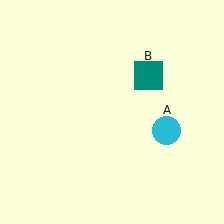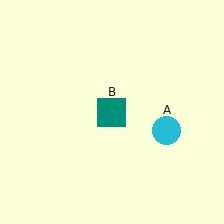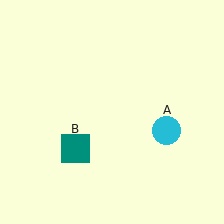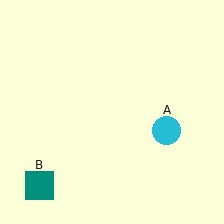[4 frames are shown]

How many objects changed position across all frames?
1 object changed position: teal square (object B).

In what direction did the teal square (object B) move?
The teal square (object B) moved down and to the left.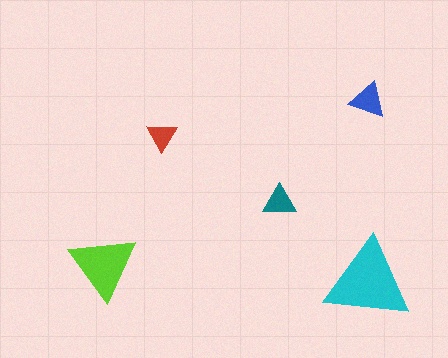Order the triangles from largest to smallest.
the cyan one, the lime one, the blue one, the teal one, the red one.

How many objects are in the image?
There are 5 objects in the image.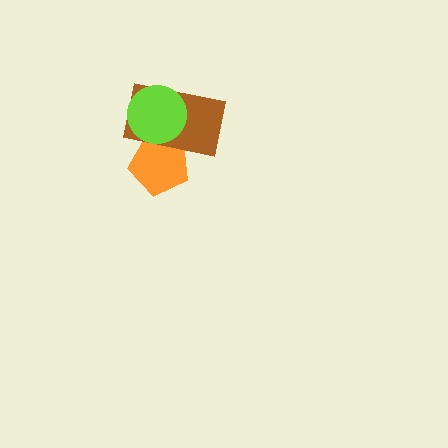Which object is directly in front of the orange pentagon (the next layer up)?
The brown rectangle is directly in front of the orange pentagon.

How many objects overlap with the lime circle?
2 objects overlap with the lime circle.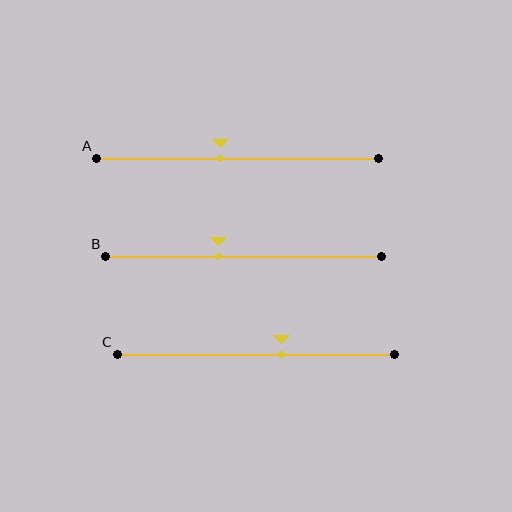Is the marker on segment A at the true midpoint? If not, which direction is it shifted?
No, the marker on segment A is shifted to the left by about 6% of the segment length.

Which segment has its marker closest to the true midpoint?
Segment A has its marker closest to the true midpoint.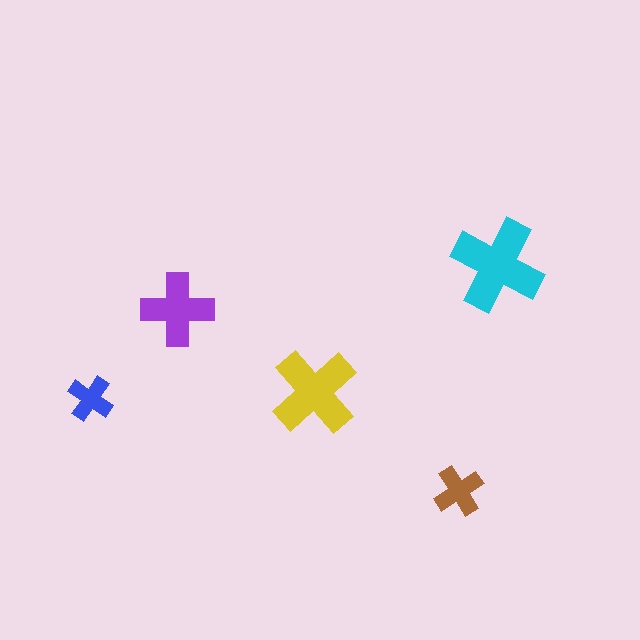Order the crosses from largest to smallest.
the cyan one, the yellow one, the purple one, the brown one, the blue one.